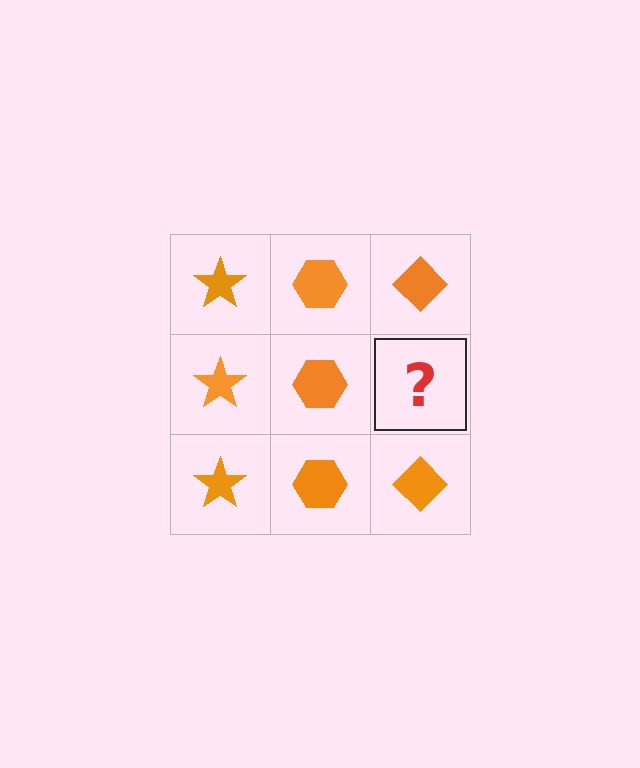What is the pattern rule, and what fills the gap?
The rule is that each column has a consistent shape. The gap should be filled with an orange diamond.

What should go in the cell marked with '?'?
The missing cell should contain an orange diamond.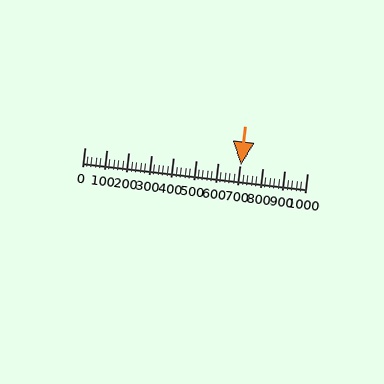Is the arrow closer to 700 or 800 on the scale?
The arrow is closer to 700.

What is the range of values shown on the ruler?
The ruler shows values from 0 to 1000.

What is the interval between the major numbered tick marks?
The major tick marks are spaced 100 units apart.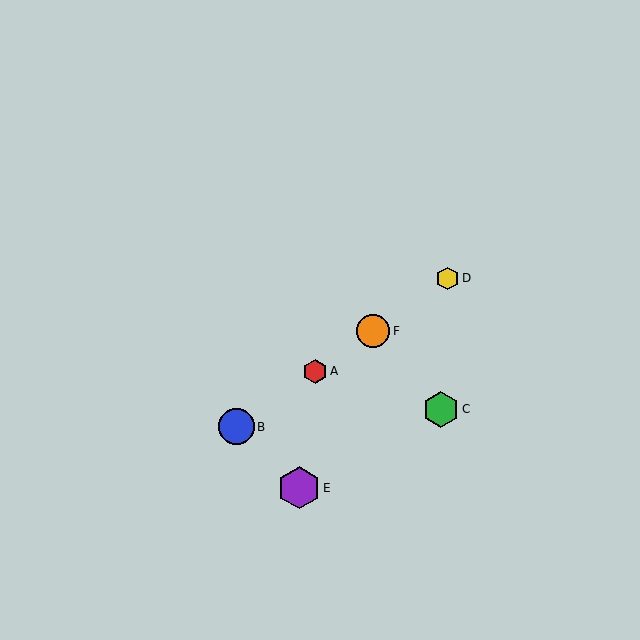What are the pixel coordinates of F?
Object F is at (373, 331).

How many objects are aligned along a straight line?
4 objects (A, B, D, F) are aligned along a straight line.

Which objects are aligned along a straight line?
Objects A, B, D, F are aligned along a straight line.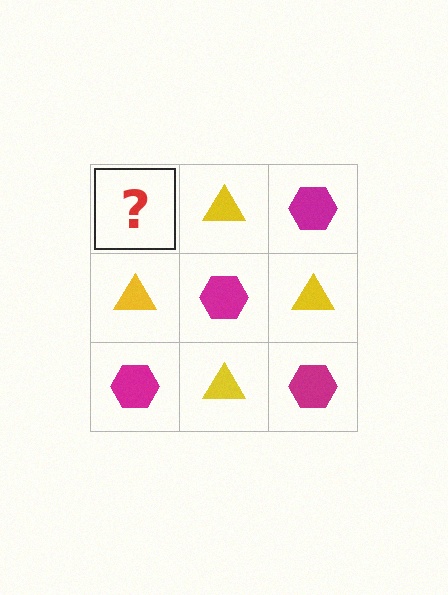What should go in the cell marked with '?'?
The missing cell should contain a magenta hexagon.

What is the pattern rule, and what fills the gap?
The rule is that it alternates magenta hexagon and yellow triangle in a checkerboard pattern. The gap should be filled with a magenta hexagon.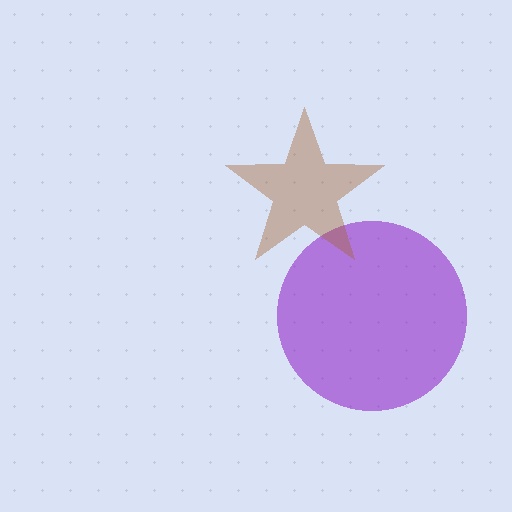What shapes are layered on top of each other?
The layered shapes are: a purple circle, a brown star.